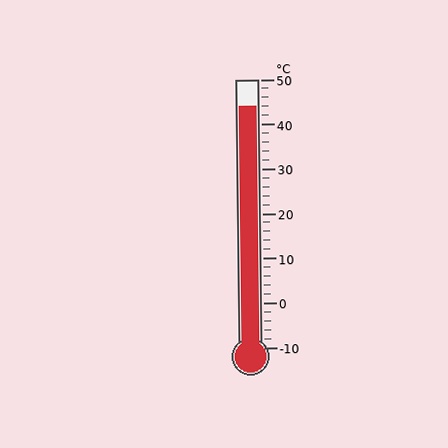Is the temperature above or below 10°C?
The temperature is above 10°C.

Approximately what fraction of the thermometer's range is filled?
The thermometer is filled to approximately 90% of its range.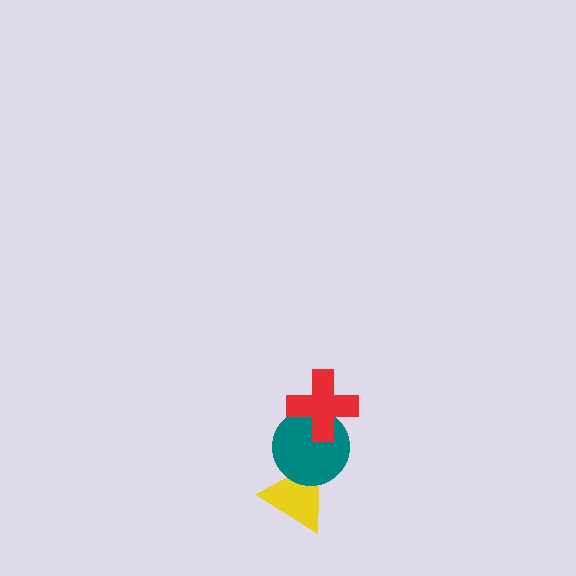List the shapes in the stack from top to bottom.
From top to bottom: the red cross, the teal circle, the yellow triangle.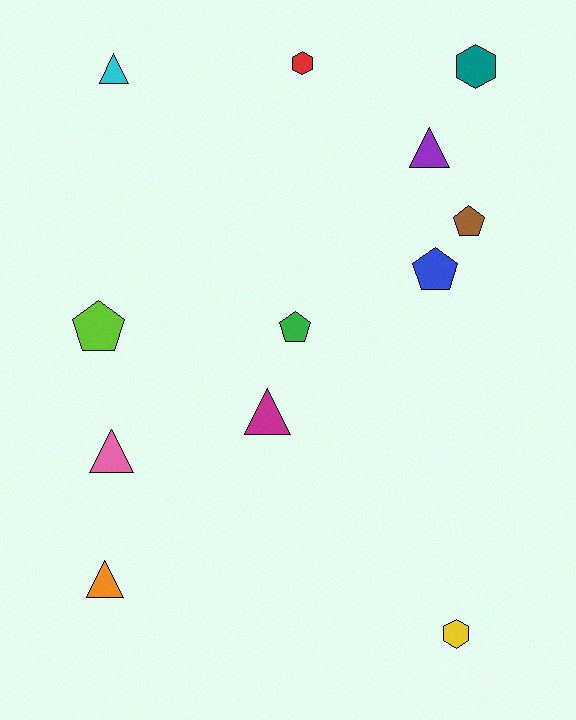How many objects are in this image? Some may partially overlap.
There are 12 objects.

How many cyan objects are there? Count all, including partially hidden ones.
There is 1 cyan object.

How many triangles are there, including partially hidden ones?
There are 5 triangles.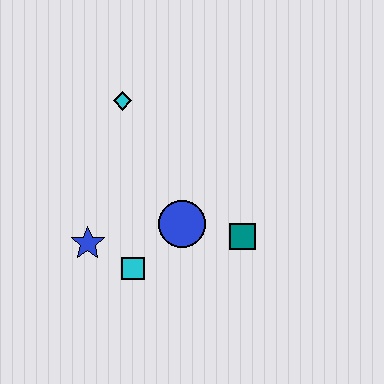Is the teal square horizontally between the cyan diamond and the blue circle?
No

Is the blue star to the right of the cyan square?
No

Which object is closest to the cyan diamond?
The blue circle is closest to the cyan diamond.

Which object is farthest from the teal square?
The cyan diamond is farthest from the teal square.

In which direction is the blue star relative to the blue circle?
The blue star is to the left of the blue circle.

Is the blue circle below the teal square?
No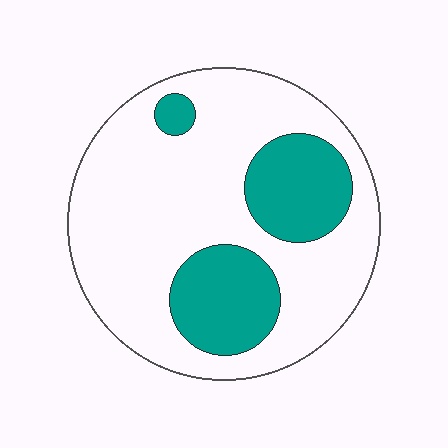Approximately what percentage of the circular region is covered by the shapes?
Approximately 25%.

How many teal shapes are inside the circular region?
3.